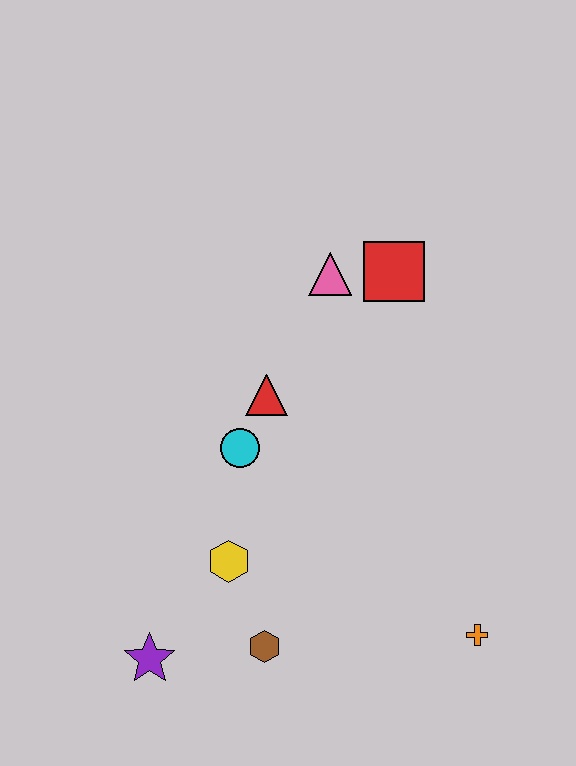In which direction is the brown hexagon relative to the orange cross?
The brown hexagon is to the left of the orange cross.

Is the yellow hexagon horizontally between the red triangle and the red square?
No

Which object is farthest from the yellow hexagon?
The red square is farthest from the yellow hexagon.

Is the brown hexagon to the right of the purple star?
Yes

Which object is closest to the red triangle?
The cyan circle is closest to the red triangle.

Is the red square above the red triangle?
Yes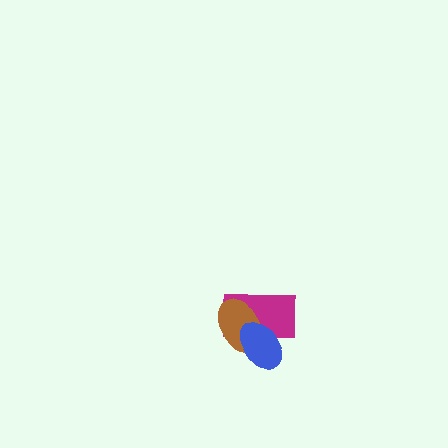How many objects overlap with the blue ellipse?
2 objects overlap with the blue ellipse.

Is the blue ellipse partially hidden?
No, no other shape covers it.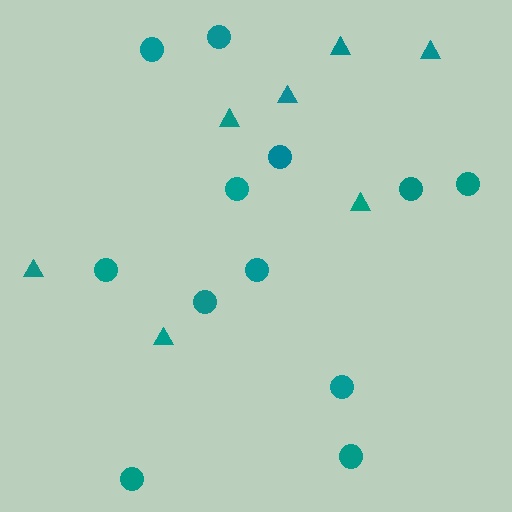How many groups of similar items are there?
There are 2 groups: one group of circles (12) and one group of triangles (7).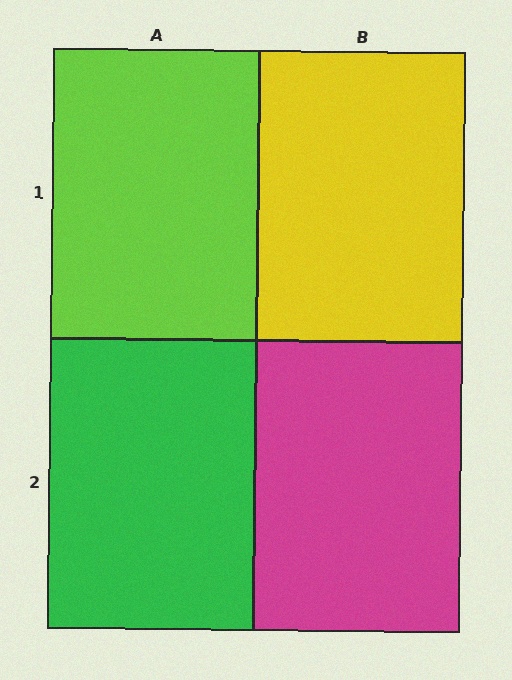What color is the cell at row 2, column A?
Green.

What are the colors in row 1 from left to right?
Lime, yellow.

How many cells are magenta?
1 cell is magenta.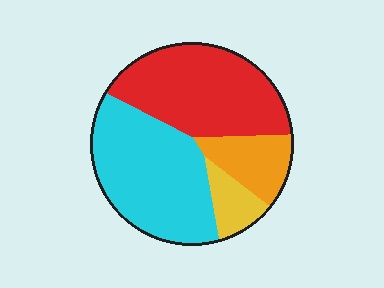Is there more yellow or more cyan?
Cyan.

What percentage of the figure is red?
Red covers around 40% of the figure.